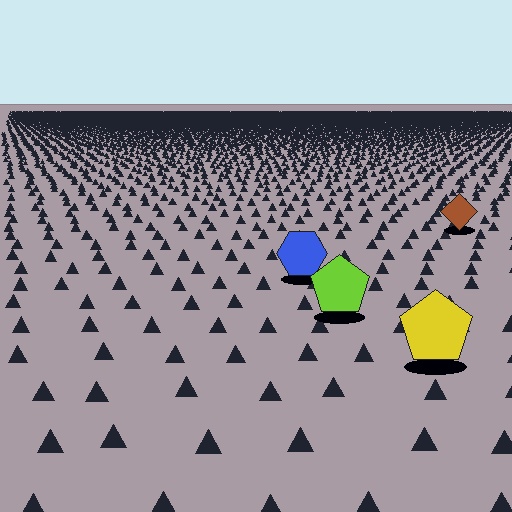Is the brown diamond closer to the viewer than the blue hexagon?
No. The blue hexagon is closer — you can tell from the texture gradient: the ground texture is coarser near it.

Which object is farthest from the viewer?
The brown diamond is farthest from the viewer. It appears smaller and the ground texture around it is denser.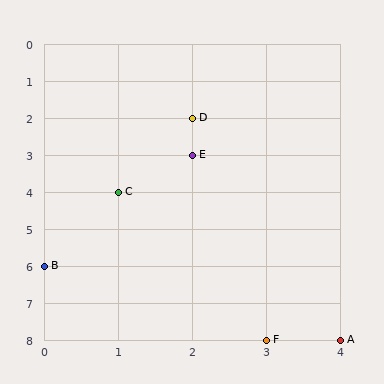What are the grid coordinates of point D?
Point D is at grid coordinates (2, 2).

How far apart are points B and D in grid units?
Points B and D are 2 columns and 4 rows apart (about 4.5 grid units diagonally).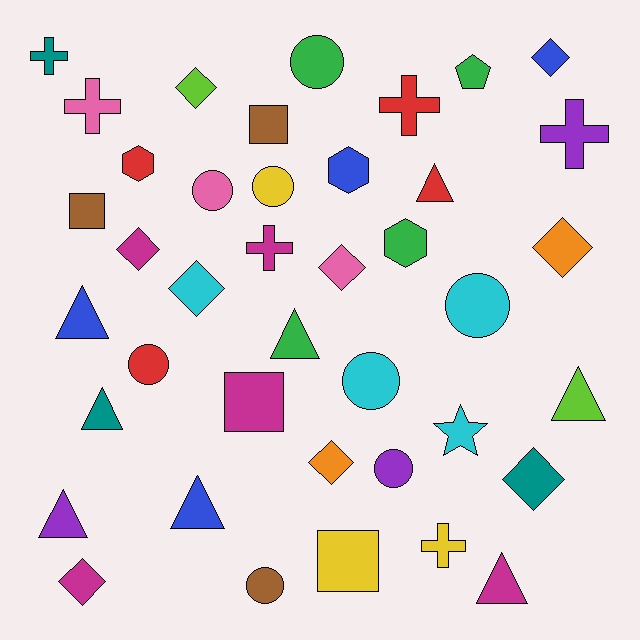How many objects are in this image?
There are 40 objects.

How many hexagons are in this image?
There are 3 hexagons.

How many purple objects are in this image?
There are 3 purple objects.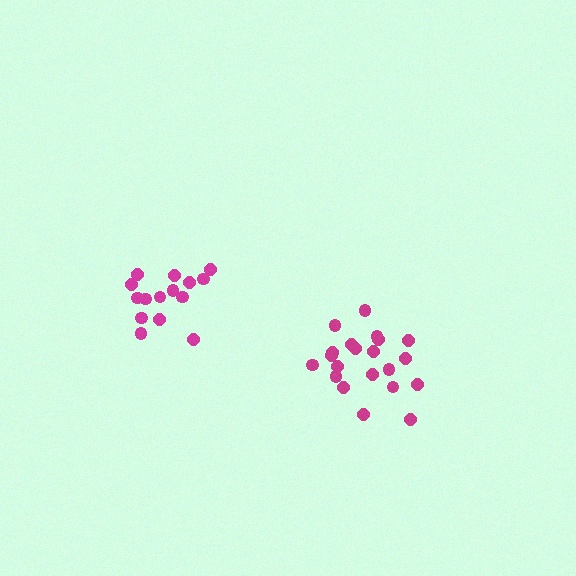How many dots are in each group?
Group 1: 21 dots, Group 2: 15 dots (36 total).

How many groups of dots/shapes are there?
There are 2 groups.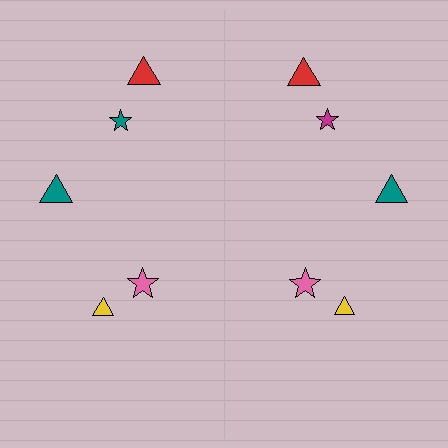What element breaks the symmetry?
The magenta star on the right side breaks the symmetry — its mirror counterpart is teal.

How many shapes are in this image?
There are 10 shapes in this image.